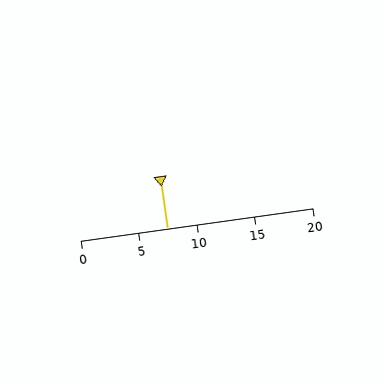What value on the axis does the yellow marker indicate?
The marker indicates approximately 7.5.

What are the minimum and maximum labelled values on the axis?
The axis runs from 0 to 20.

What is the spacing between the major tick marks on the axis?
The major ticks are spaced 5 apart.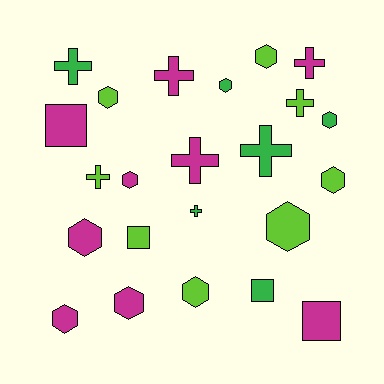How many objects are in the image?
There are 23 objects.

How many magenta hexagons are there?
There are 4 magenta hexagons.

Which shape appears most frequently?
Hexagon, with 11 objects.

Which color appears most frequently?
Magenta, with 9 objects.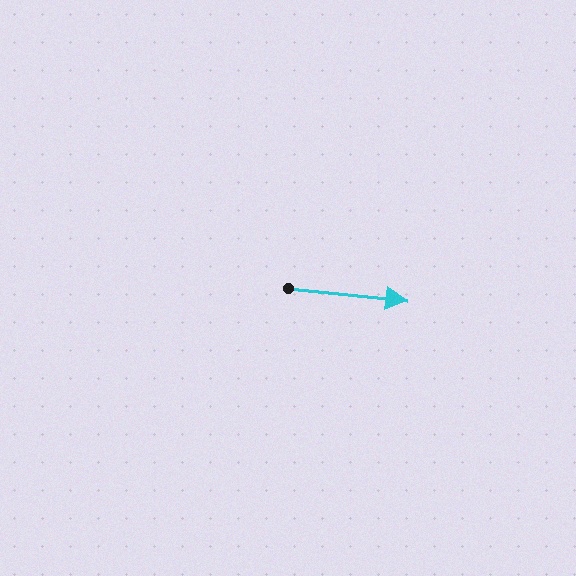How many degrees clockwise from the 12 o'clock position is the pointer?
Approximately 96 degrees.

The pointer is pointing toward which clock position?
Roughly 3 o'clock.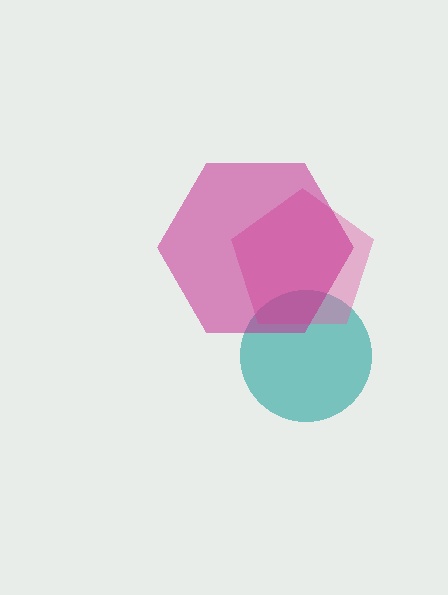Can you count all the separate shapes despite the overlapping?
Yes, there are 3 separate shapes.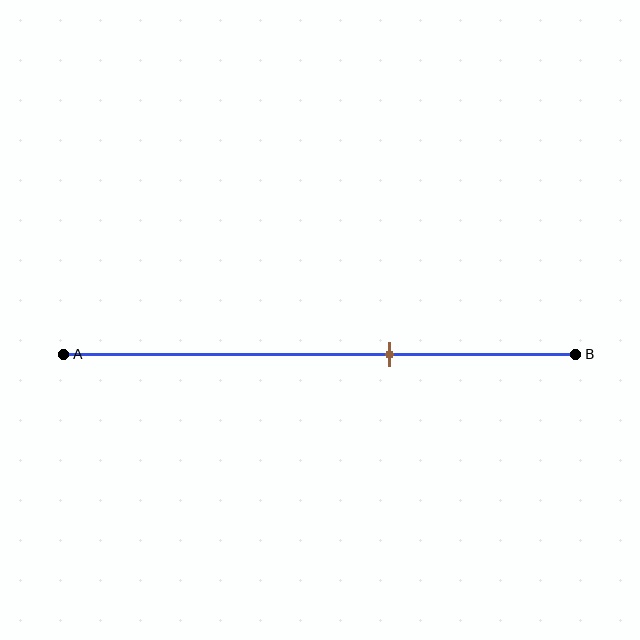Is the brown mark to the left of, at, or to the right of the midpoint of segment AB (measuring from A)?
The brown mark is to the right of the midpoint of segment AB.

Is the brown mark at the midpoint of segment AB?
No, the mark is at about 65% from A, not at the 50% midpoint.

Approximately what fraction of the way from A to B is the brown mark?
The brown mark is approximately 65% of the way from A to B.